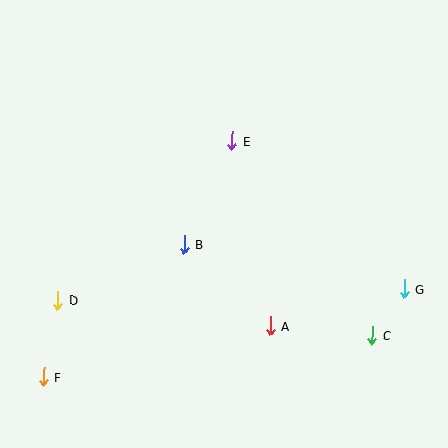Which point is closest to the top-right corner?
Point E is closest to the top-right corner.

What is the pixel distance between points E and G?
The distance between E and G is 227 pixels.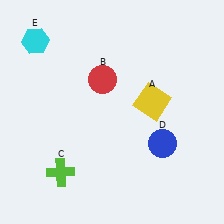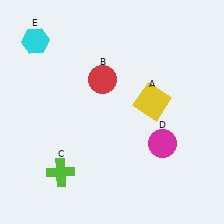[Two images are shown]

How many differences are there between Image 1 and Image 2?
There is 1 difference between the two images.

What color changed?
The circle (D) changed from blue in Image 1 to magenta in Image 2.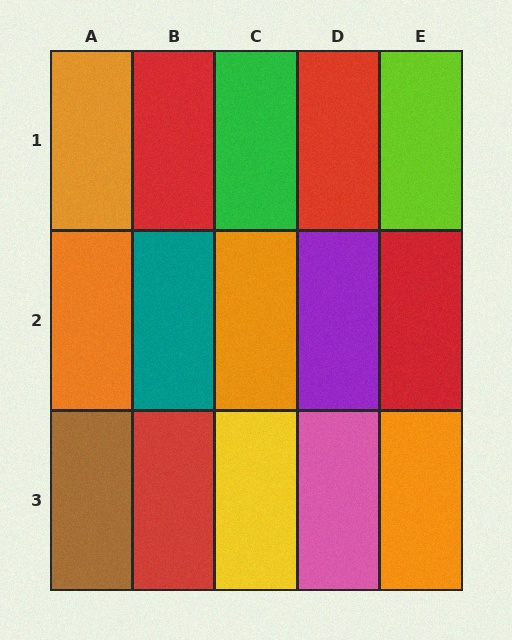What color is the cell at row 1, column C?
Green.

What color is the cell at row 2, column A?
Orange.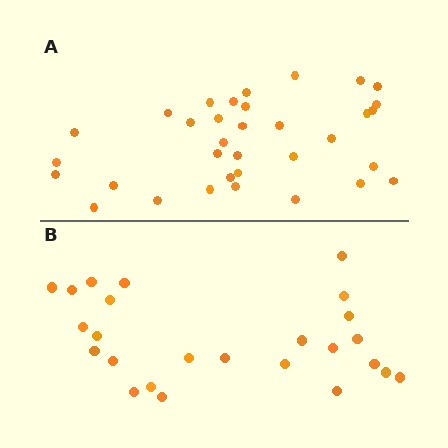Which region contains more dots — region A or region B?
Region A (the top region) has more dots.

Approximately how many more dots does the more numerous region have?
Region A has roughly 8 or so more dots than region B.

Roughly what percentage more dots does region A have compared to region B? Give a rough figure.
About 35% more.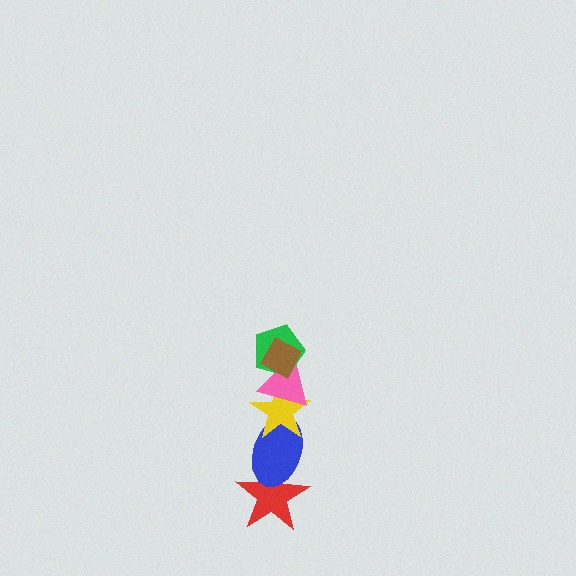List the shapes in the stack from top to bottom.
From top to bottom: the brown diamond, the green pentagon, the pink triangle, the yellow star, the blue ellipse, the red star.